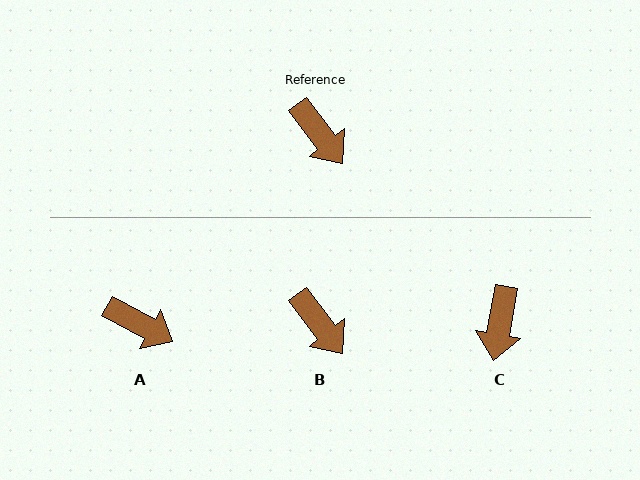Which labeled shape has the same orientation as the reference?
B.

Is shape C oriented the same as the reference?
No, it is off by about 48 degrees.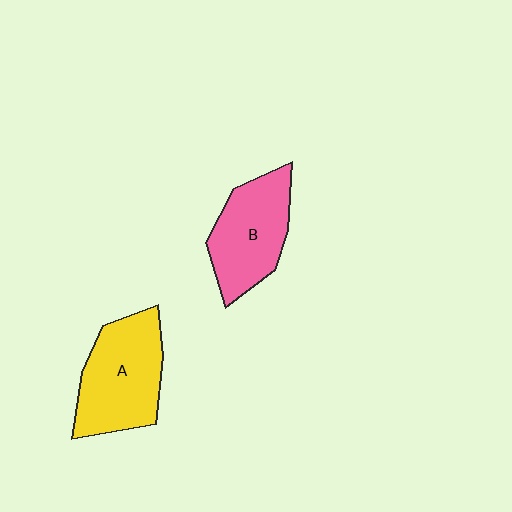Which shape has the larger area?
Shape A (yellow).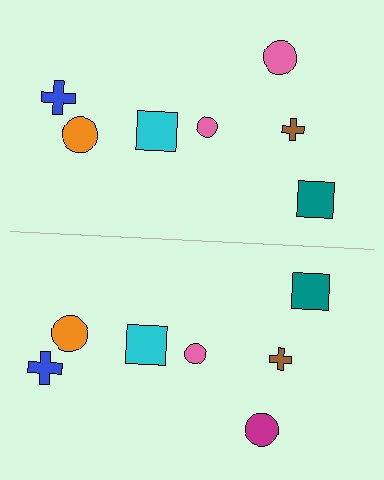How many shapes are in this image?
There are 14 shapes in this image.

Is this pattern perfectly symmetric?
No, the pattern is not perfectly symmetric. The magenta circle on the bottom side breaks the symmetry — its mirror counterpart is pink.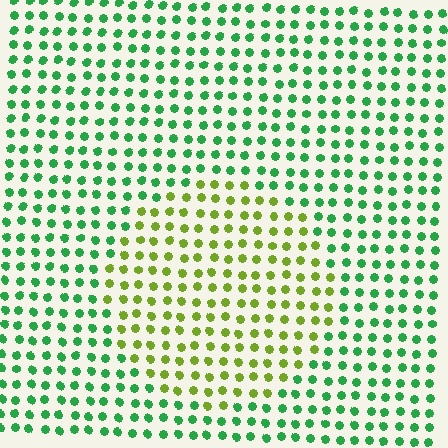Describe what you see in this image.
The image is filled with small green elements in a uniform arrangement. A circle-shaped region is visible where the elements are tinted to a slightly different hue, forming a subtle color boundary.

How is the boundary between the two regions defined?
The boundary is defined purely by a slight shift in hue (about 50 degrees). Spacing, size, and orientation are identical on both sides.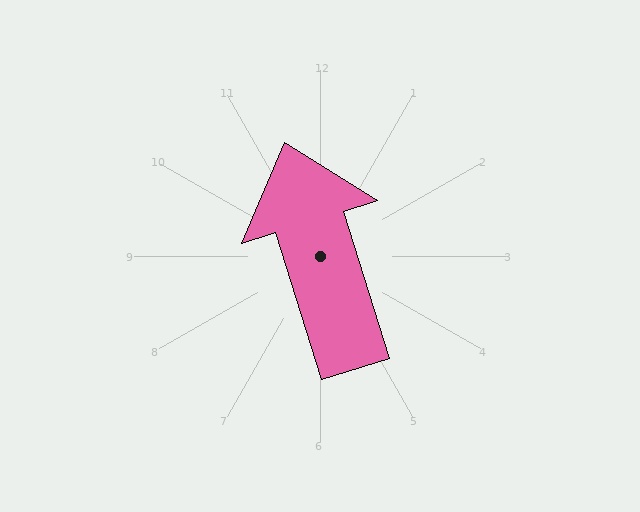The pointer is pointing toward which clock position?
Roughly 11 o'clock.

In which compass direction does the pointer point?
North.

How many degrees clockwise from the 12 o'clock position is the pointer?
Approximately 343 degrees.